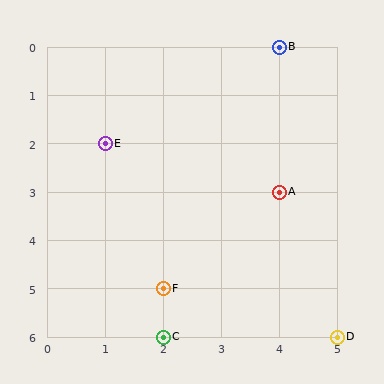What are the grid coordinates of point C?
Point C is at grid coordinates (2, 6).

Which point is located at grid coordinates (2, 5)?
Point F is at (2, 5).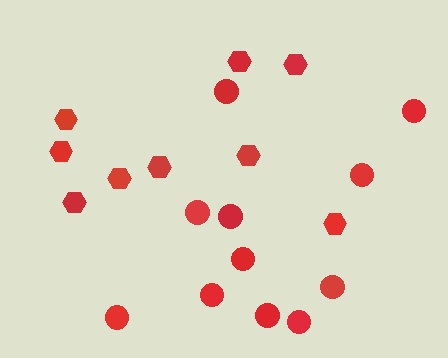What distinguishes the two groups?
There are 2 groups: one group of circles (11) and one group of hexagons (9).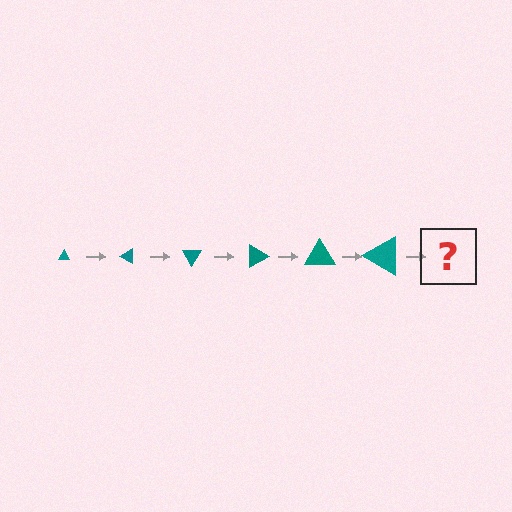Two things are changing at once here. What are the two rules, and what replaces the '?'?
The two rules are that the triangle grows larger each step and it rotates 30 degrees each step. The '?' should be a triangle, larger than the previous one and rotated 180 degrees from the start.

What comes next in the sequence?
The next element should be a triangle, larger than the previous one and rotated 180 degrees from the start.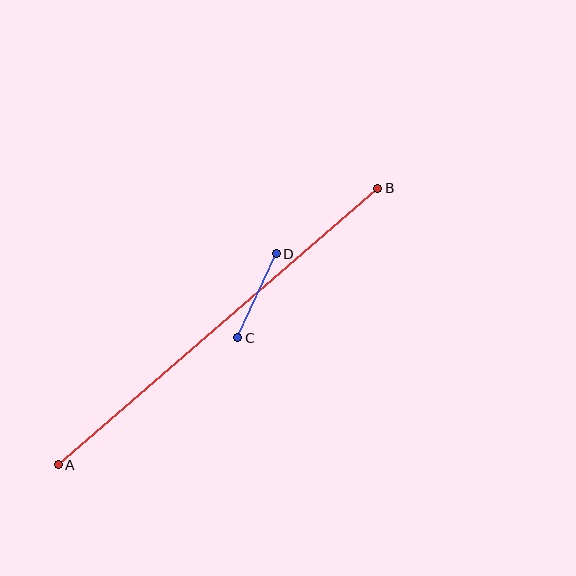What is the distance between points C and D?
The distance is approximately 92 pixels.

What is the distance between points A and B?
The distance is approximately 422 pixels.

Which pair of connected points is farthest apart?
Points A and B are farthest apart.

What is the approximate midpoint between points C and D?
The midpoint is at approximately (257, 296) pixels.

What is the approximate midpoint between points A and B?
The midpoint is at approximately (218, 326) pixels.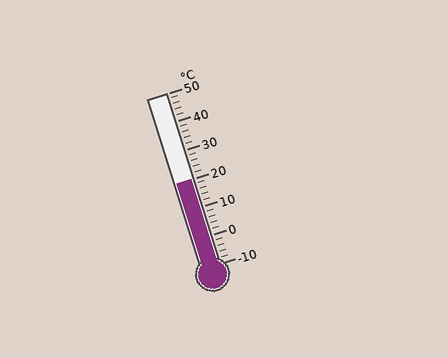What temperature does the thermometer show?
The thermometer shows approximately 20°C.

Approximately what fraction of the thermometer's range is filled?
The thermometer is filled to approximately 50% of its range.